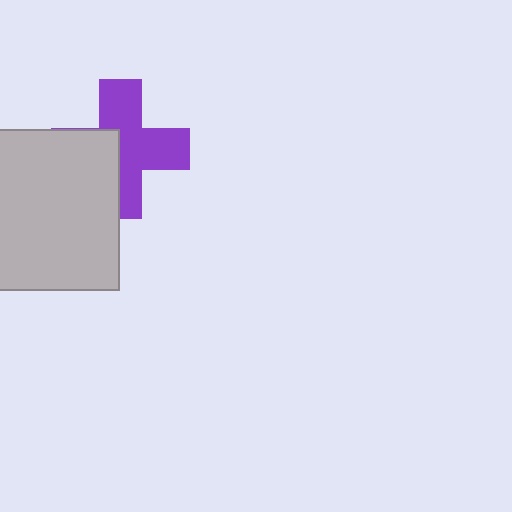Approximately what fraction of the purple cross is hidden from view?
Roughly 38% of the purple cross is hidden behind the light gray square.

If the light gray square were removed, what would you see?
You would see the complete purple cross.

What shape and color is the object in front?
The object in front is a light gray square.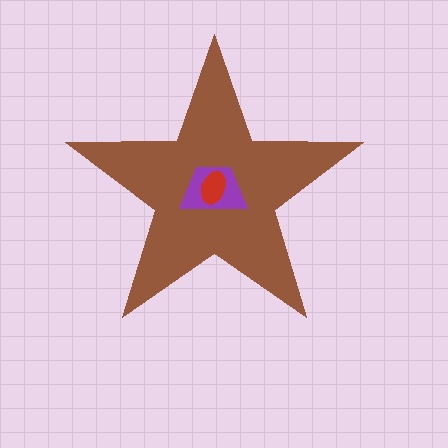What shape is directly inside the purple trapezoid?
The red ellipse.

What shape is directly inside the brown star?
The purple trapezoid.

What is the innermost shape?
The red ellipse.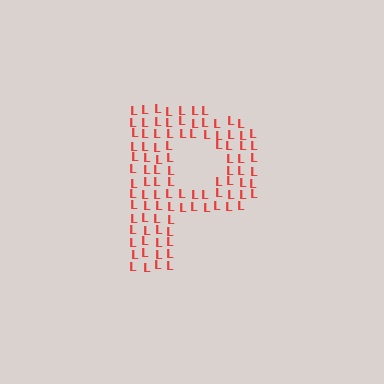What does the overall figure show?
The overall figure shows the letter P.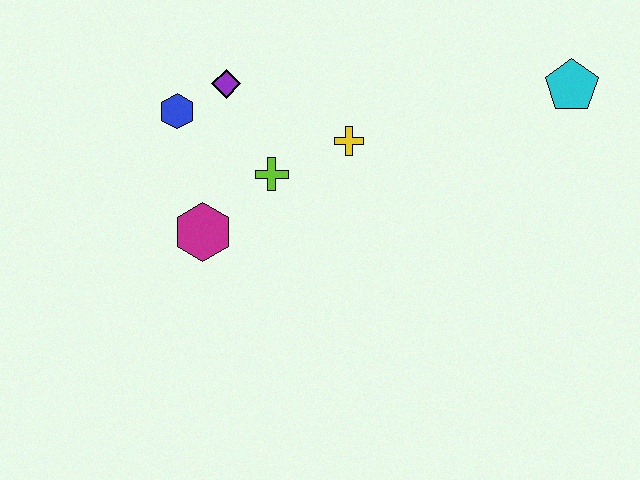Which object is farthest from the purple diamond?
The cyan pentagon is farthest from the purple diamond.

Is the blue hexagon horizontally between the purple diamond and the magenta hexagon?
No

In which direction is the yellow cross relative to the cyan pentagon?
The yellow cross is to the left of the cyan pentagon.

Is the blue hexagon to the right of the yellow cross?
No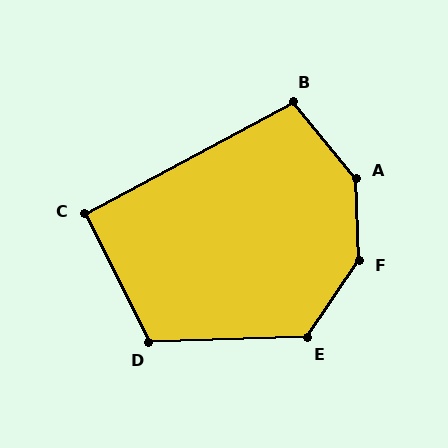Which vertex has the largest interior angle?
F, at approximately 144 degrees.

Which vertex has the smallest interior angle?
C, at approximately 91 degrees.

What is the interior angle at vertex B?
Approximately 102 degrees (obtuse).